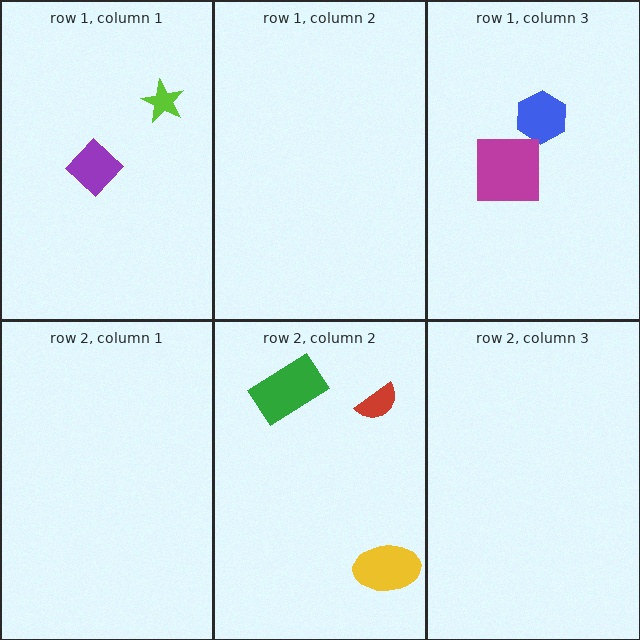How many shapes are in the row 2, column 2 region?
3.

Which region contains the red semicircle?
The row 2, column 2 region.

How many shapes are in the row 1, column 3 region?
2.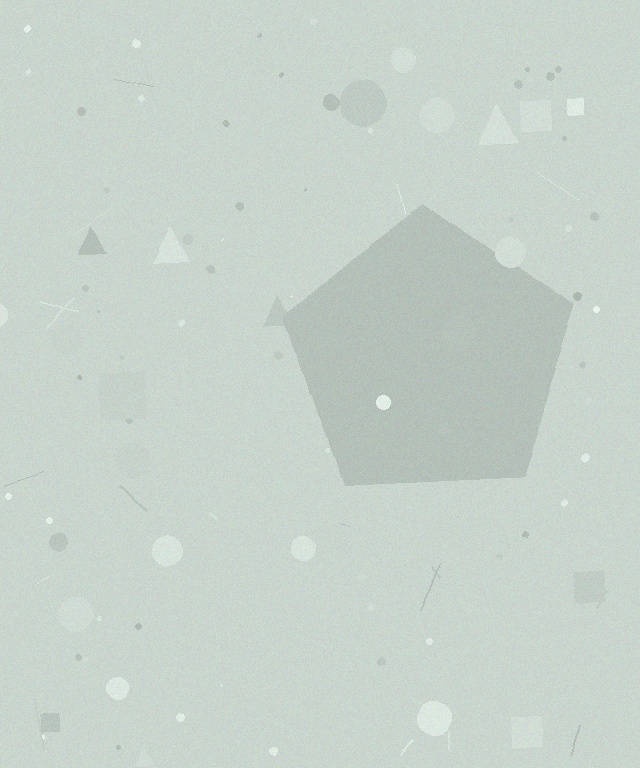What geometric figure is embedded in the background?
A pentagon is embedded in the background.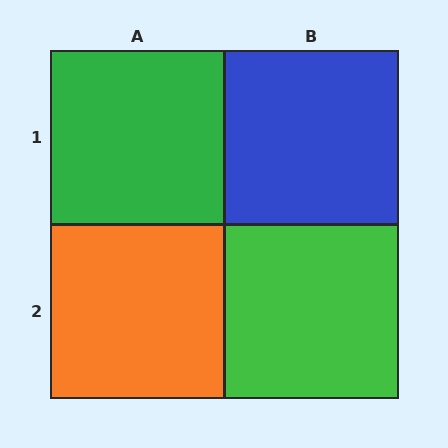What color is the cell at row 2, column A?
Orange.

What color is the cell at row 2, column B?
Green.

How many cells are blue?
1 cell is blue.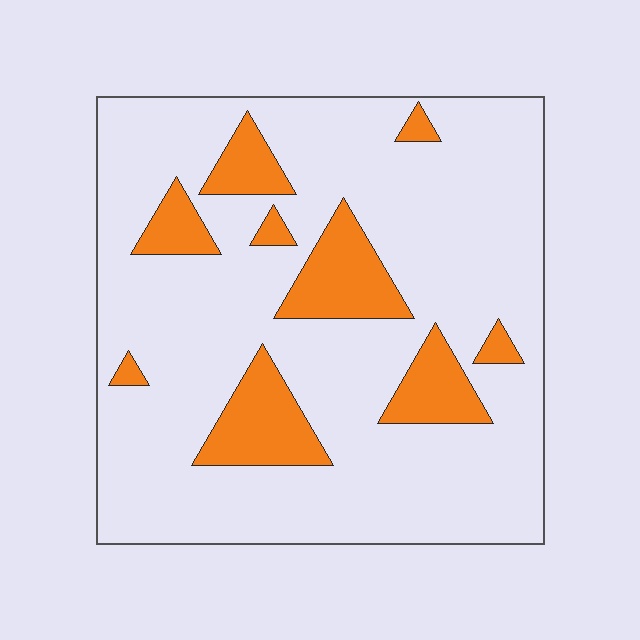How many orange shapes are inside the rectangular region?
9.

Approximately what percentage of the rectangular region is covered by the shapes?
Approximately 20%.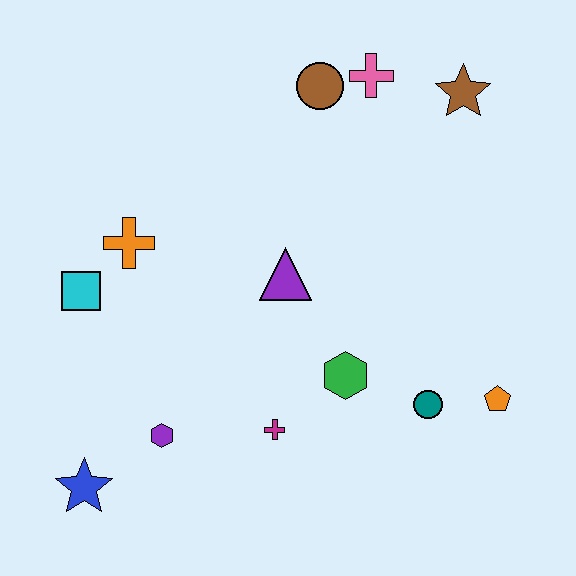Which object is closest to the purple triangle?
The green hexagon is closest to the purple triangle.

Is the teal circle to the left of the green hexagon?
No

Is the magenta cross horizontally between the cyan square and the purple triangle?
Yes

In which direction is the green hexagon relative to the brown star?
The green hexagon is below the brown star.